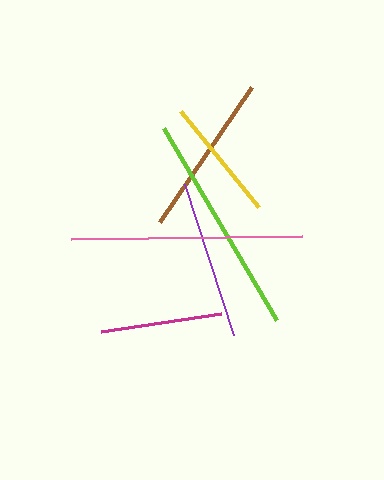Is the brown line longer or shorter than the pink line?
The pink line is longer than the brown line.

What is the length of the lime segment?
The lime segment is approximately 223 pixels long.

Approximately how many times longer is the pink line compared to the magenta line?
The pink line is approximately 1.9 times the length of the magenta line.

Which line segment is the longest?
The pink line is the longest at approximately 231 pixels.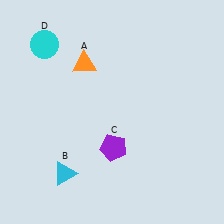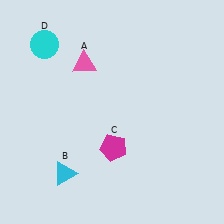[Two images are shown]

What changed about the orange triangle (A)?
In Image 1, A is orange. In Image 2, it changed to pink.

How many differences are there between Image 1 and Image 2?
There are 2 differences between the two images.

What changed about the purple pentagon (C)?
In Image 1, C is purple. In Image 2, it changed to magenta.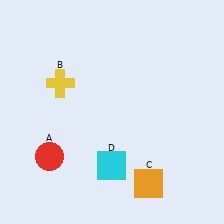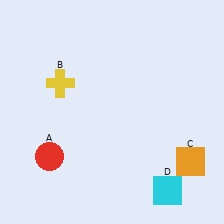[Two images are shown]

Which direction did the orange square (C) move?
The orange square (C) moved right.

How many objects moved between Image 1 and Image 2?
2 objects moved between the two images.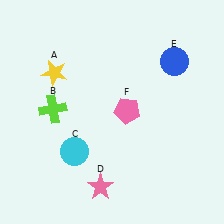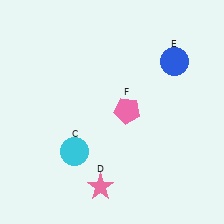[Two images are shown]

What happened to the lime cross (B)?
The lime cross (B) was removed in Image 2. It was in the top-left area of Image 1.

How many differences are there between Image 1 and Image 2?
There are 2 differences between the two images.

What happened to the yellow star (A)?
The yellow star (A) was removed in Image 2. It was in the top-left area of Image 1.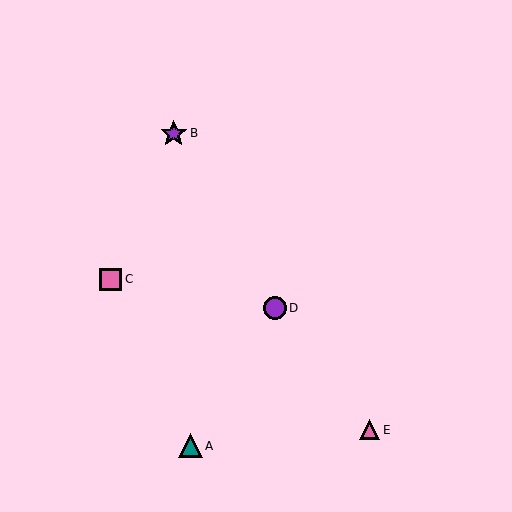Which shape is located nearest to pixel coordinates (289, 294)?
The purple circle (labeled D) at (275, 308) is nearest to that location.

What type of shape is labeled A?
Shape A is a teal triangle.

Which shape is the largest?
The purple star (labeled B) is the largest.